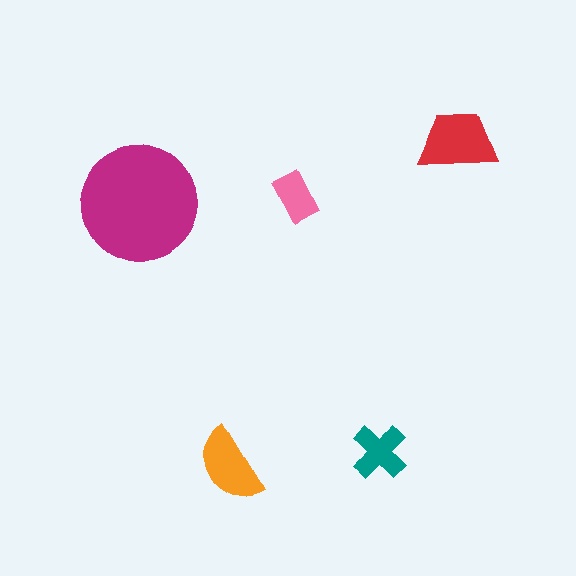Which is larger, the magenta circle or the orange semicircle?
The magenta circle.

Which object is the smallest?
The pink rectangle.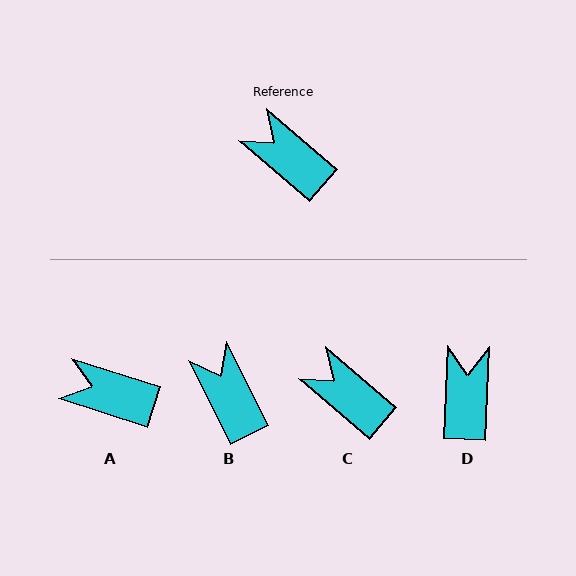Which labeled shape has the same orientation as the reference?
C.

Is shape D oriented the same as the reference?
No, it is off by about 52 degrees.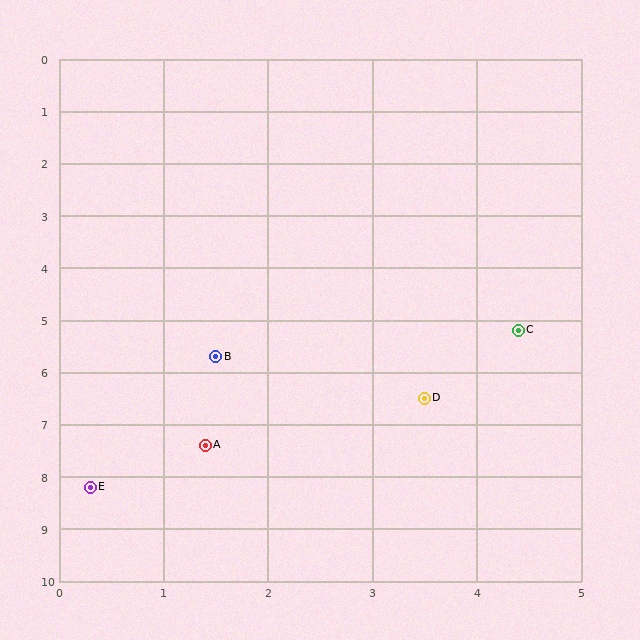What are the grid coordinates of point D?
Point D is at approximately (3.5, 6.5).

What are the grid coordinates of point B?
Point B is at approximately (1.5, 5.7).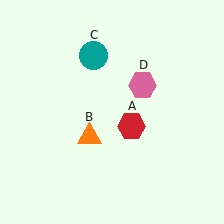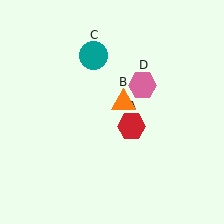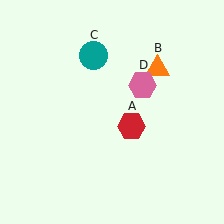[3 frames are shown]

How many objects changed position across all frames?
1 object changed position: orange triangle (object B).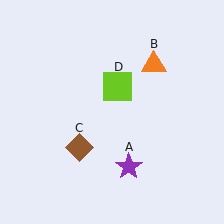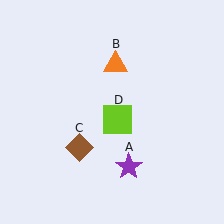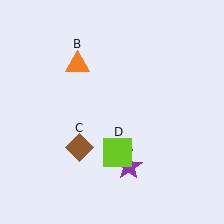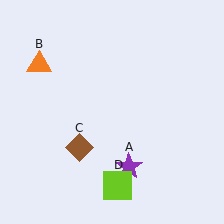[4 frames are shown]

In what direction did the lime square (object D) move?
The lime square (object D) moved down.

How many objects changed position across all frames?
2 objects changed position: orange triangle (object B), lime square (object D).